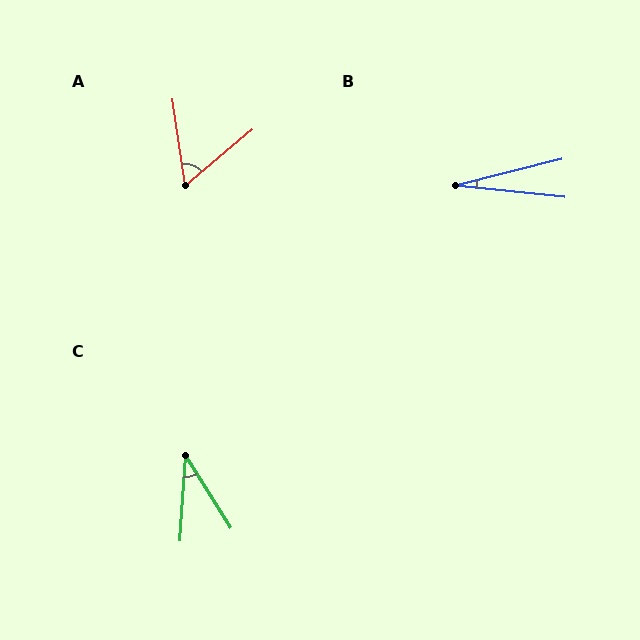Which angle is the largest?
A, at approximately 58 degrees.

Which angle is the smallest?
B, at approximately 20 degrees.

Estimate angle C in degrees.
Approximately 36 degrees.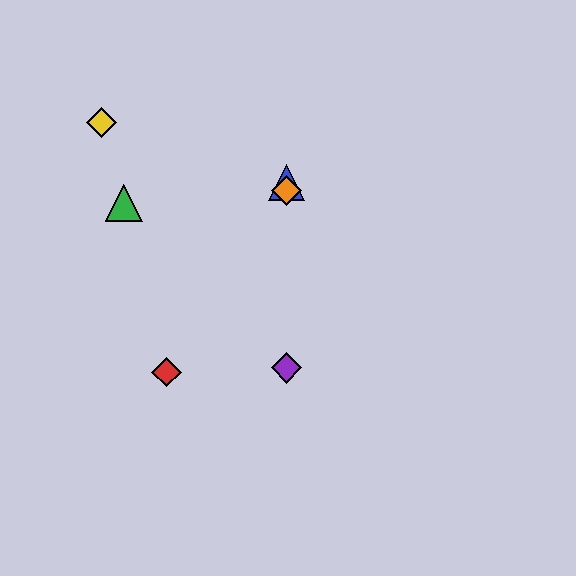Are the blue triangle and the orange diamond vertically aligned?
Yes, both are at x≈287.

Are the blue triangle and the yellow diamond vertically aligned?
No, the blue triangle is at x≈287 and the yellow diamond is at x≈102.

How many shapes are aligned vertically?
3 shapes (the blue triangle, the purple diamond, the orange diamond) are aligned vertically.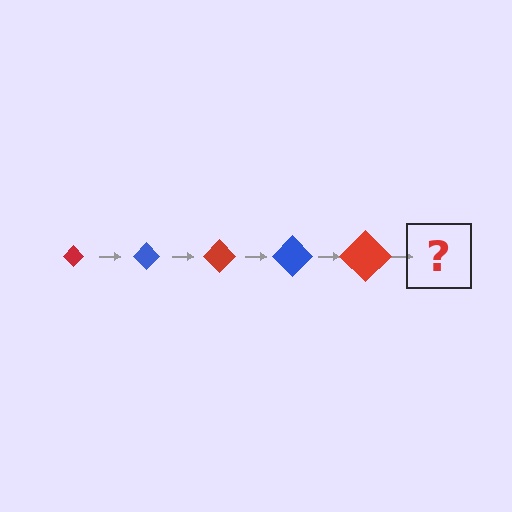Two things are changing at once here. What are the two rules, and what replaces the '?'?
The two rules are that the diamond grows larger each step and the color cycles through red and blue. The '?' should be a blue diamond, larger than the previous one.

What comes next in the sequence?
The next element should be a blue diamond, larger than the previous one.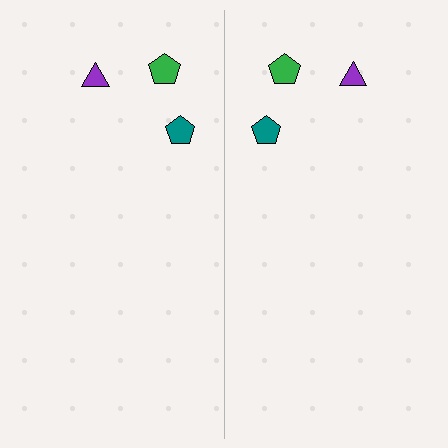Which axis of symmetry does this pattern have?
The pattern has a vertical axis of symmetry running through the center of the image.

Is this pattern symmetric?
Yes, this pattern has bilateral (reflection) symmetry.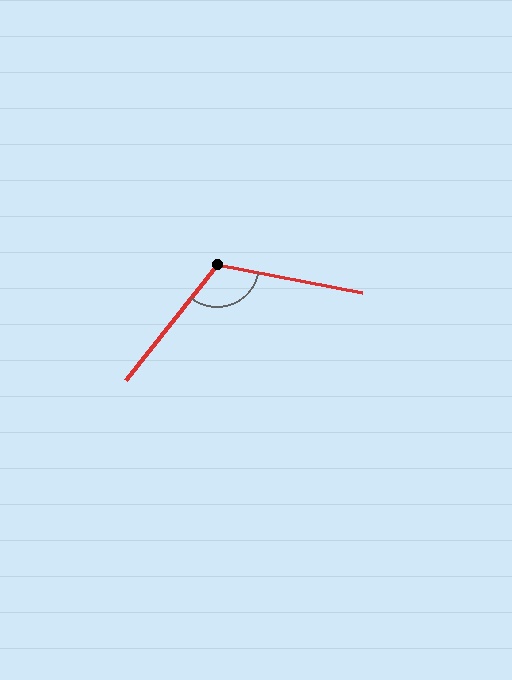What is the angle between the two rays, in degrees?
Approximately 118 degrees.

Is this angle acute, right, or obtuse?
It is obtuse.